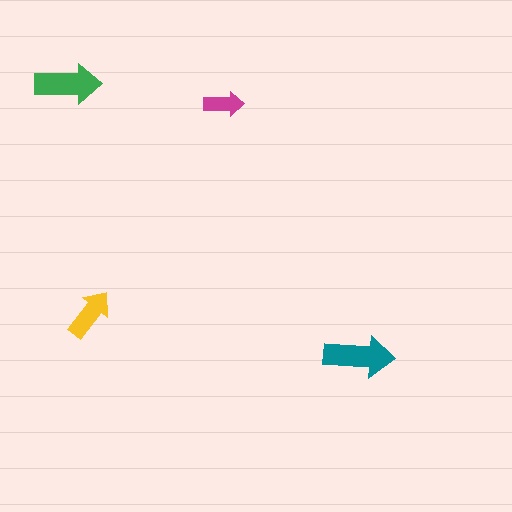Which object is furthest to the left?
The green arrow is leftmost.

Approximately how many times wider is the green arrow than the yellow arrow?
About 1.5 times wider.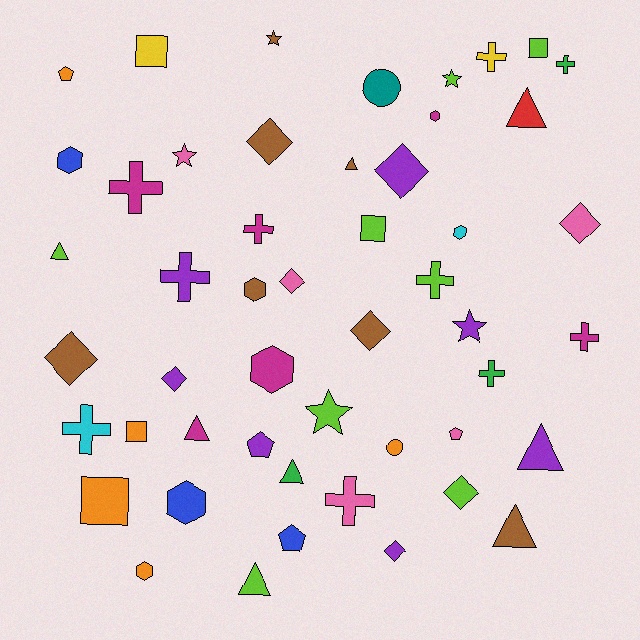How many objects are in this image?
There are 50 objects.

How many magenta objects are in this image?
There are 6 magenta objects.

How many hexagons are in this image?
There are 7 hexagons.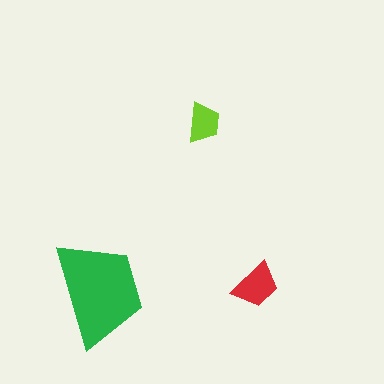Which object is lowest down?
The green trapezoid is bottommost.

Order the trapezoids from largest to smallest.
the green one, the red one, the lime one.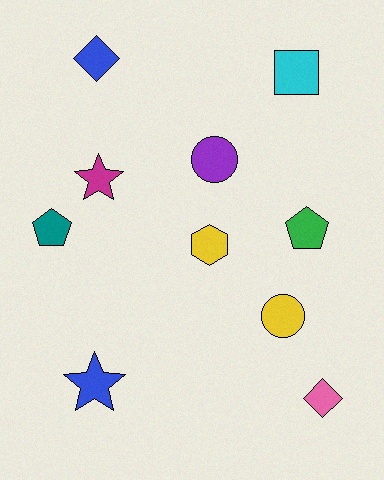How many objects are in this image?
There are 10 objects.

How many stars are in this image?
There are 2 stars.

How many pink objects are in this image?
There is 1 pink object.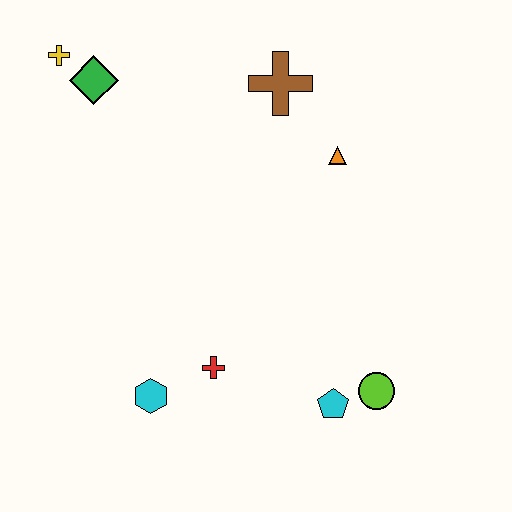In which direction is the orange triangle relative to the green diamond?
The orange triangle is to the right of the green diamond.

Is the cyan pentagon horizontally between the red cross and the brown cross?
No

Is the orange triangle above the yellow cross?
No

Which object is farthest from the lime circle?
The yellow cross is farthest from the lime circle.